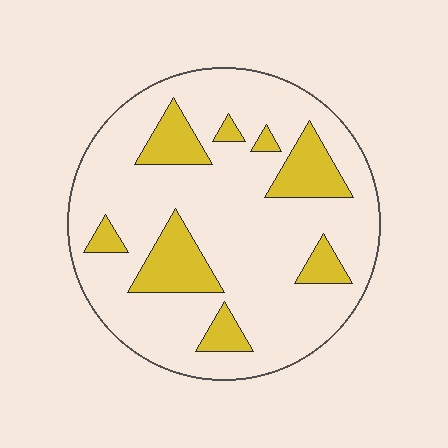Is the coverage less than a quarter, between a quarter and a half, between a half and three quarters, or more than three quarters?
Less than a quarter.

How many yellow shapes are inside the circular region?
8.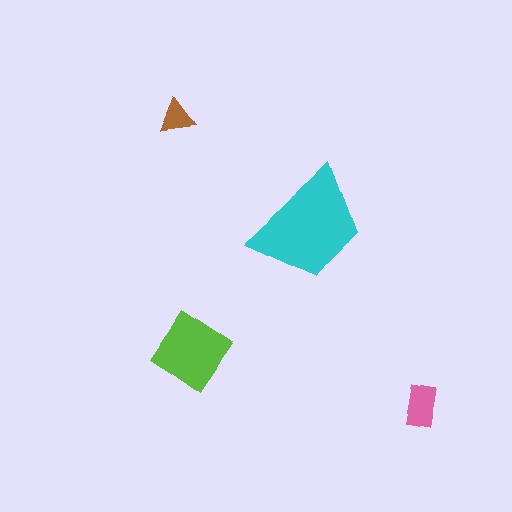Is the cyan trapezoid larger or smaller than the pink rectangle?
Larger.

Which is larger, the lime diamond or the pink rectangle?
The lime diamond.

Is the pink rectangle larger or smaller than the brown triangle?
Larger.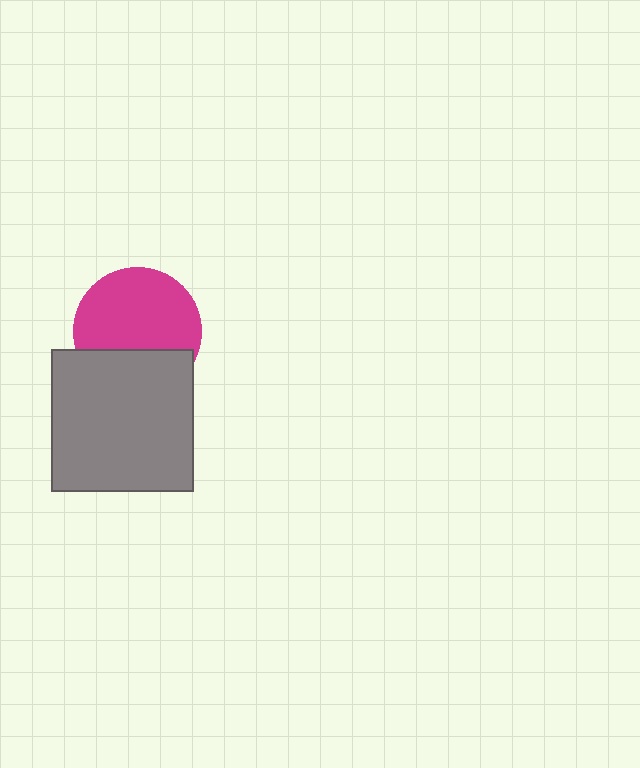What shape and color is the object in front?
The object in front is a gray square.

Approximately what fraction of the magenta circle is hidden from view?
Roughly 32% of the magenta circle is hidden behind the gray square.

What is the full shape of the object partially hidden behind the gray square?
The partially hidden object is a magenta circle.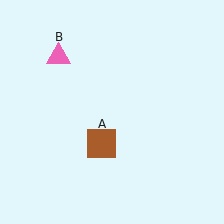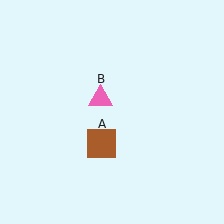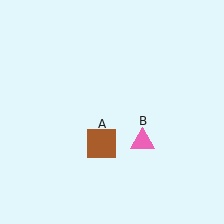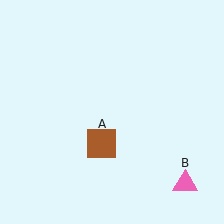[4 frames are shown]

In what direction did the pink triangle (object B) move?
The pink triangle (object B) moved down and to the right.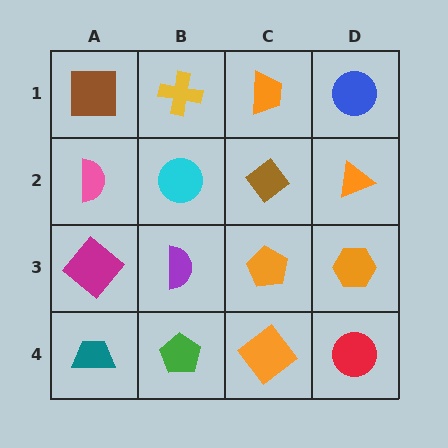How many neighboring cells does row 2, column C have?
4.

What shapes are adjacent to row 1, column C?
A brown diamond (row 2, column C), a yellow cross (row 1, column B), a blue circle (row 1, column D).